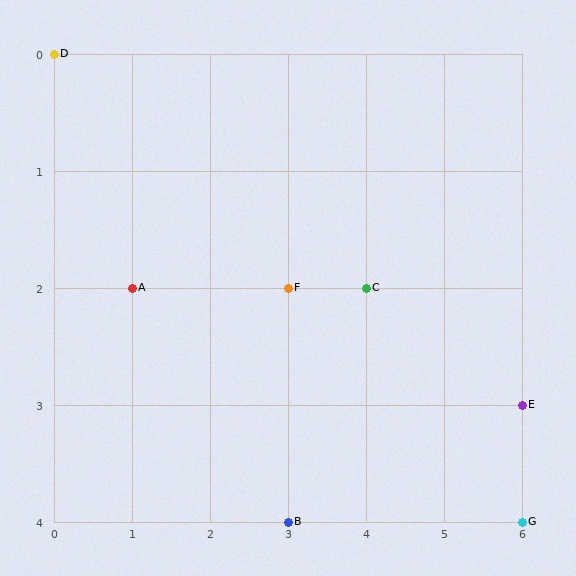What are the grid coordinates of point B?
Point B is at grid coordinates (3, 4).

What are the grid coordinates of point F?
Point F is at grid coordinates (3, 2).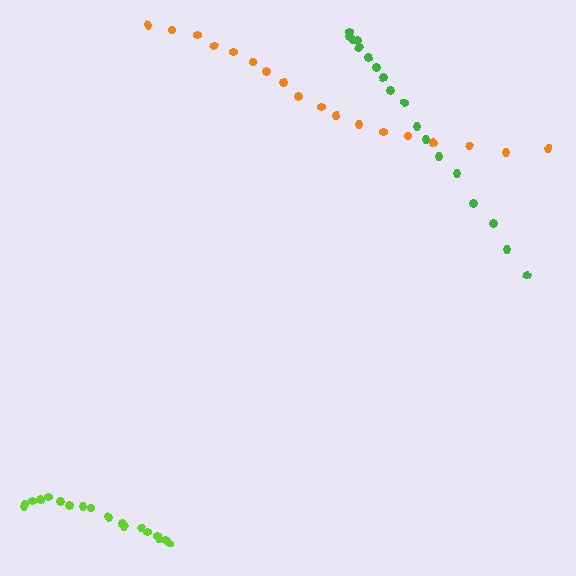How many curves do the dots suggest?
There are 3 distinct paths.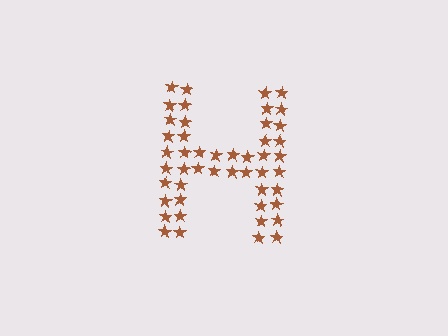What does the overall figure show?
The overall figure shows the letter H.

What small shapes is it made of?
It is made of small stars.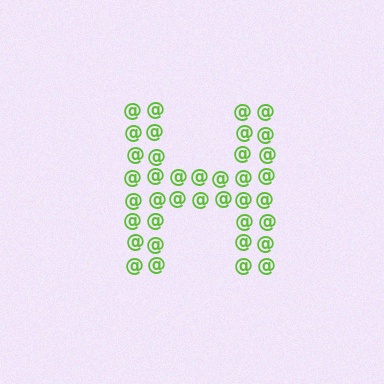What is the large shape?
The large shape is the letter H.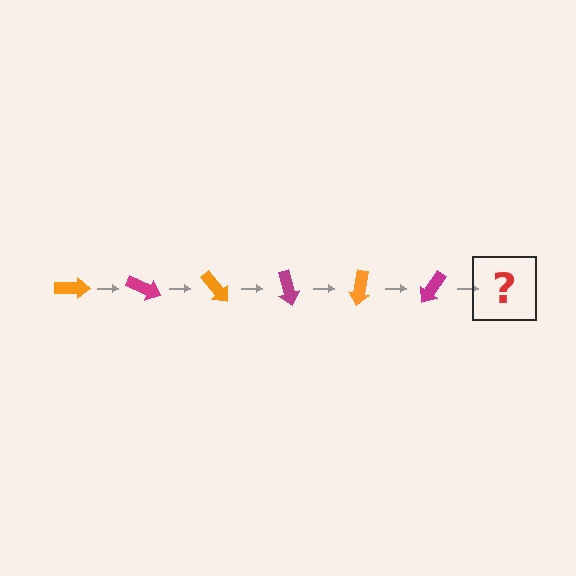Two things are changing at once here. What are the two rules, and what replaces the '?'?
The two rules are that it rotates 25 degrees each step and the color cycles through orange and magenta. The '?' should be an orange arrow, rotated 150 degrees from the start.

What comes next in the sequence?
The next element should be an orange arrow, rotated 150 degrees from the start.